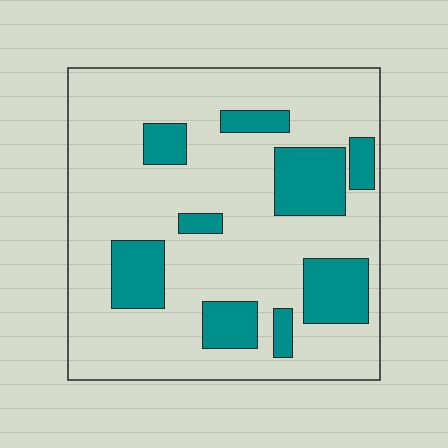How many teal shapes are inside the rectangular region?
9.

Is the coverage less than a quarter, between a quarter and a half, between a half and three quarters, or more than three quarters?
Less than a quarter.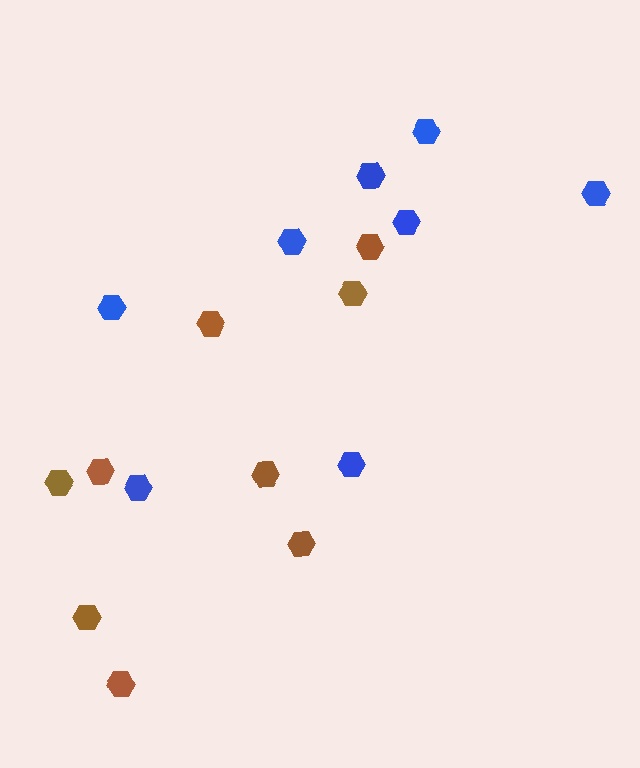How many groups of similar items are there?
There are 2 groups: one group of brown hexagons (9) and one group of blue hexagons (8).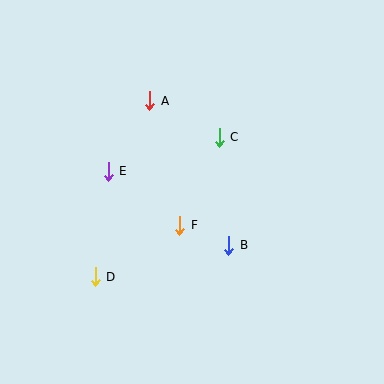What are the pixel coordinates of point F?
Point F is at (180, 225).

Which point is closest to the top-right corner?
Point C is closest to the top-right corner.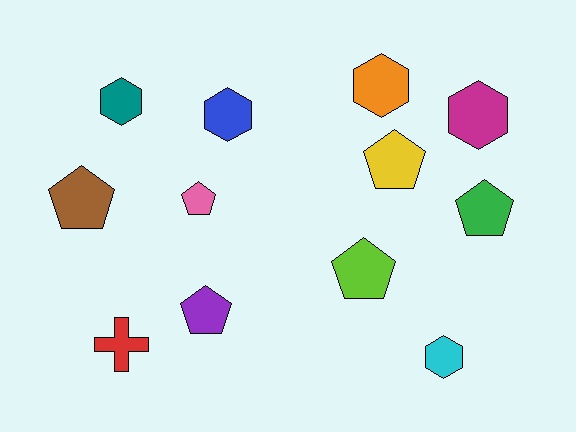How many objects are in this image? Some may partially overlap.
There are 12 objects.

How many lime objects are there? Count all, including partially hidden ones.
There is 1 lime object.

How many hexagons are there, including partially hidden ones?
There are 5 hexagons.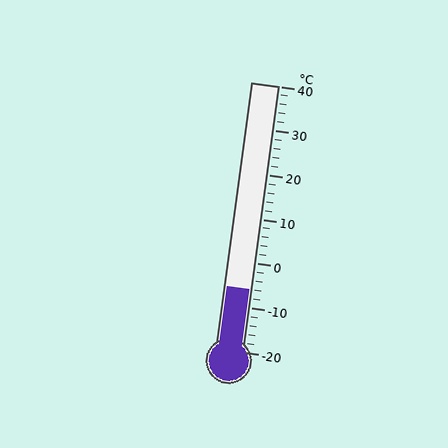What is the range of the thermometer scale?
The thermometer scale ranges from -20°C to 40°C.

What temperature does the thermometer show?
The thermometer shows approximately -6°C.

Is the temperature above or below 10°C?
The temperature is below 10°C.